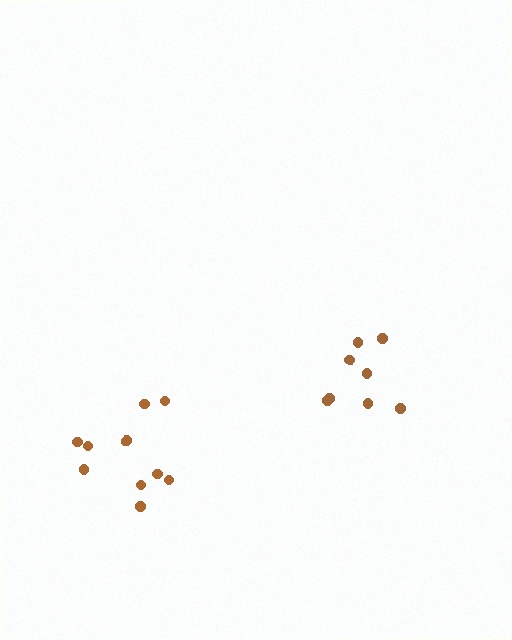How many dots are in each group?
Group 1: 8 dots, Group 2: 10 dots (18 total).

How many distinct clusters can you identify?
There are 2 distinct clusters.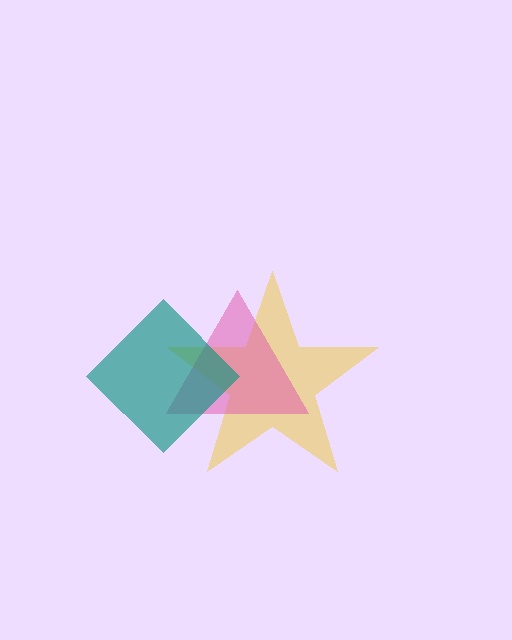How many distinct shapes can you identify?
There are 3 distinct shapes: a yellow star, a pink triangle, a teal diamond.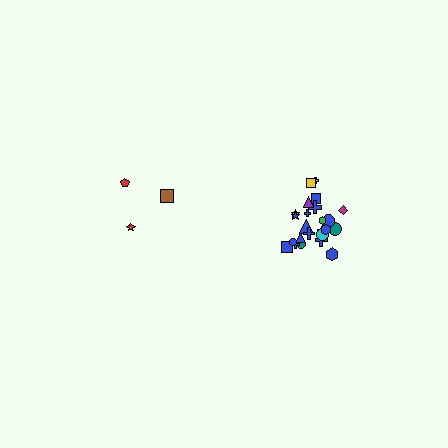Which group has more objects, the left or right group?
The right group.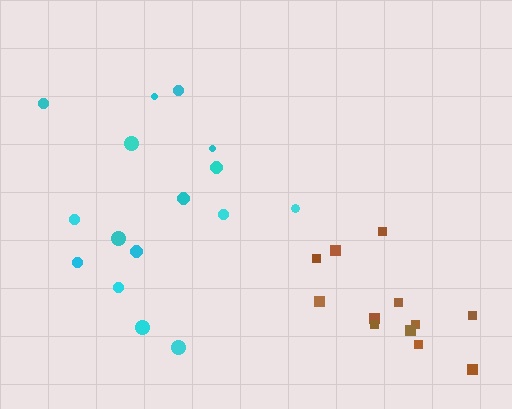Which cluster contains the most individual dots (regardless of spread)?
Cyan (16).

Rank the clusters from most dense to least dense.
brown, cyan.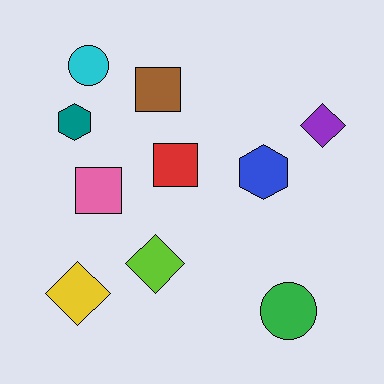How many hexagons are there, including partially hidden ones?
There are 2 hexagons.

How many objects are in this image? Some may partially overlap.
There are 10 objects.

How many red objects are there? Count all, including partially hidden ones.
There is 1 red object.